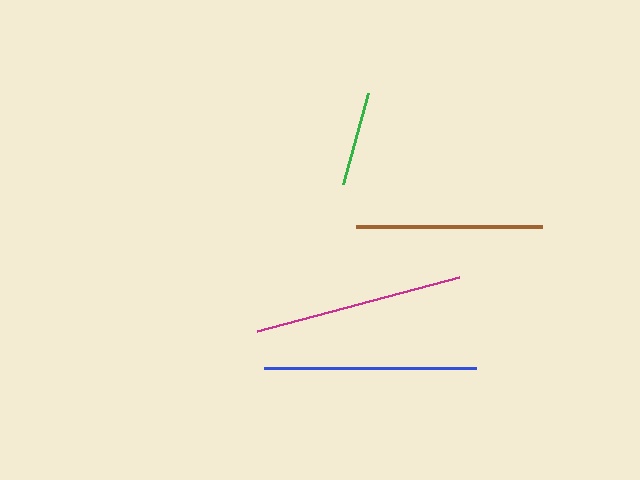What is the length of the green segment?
The green segment is approximately 95 pixels long.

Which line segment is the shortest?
The green line is the shortest at approximately 95 pixels.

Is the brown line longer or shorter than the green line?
The brown line is longer than the green line.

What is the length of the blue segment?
The blue segment is approximately 212 pixels long.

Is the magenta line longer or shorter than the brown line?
The magenta line is longer than the brown line.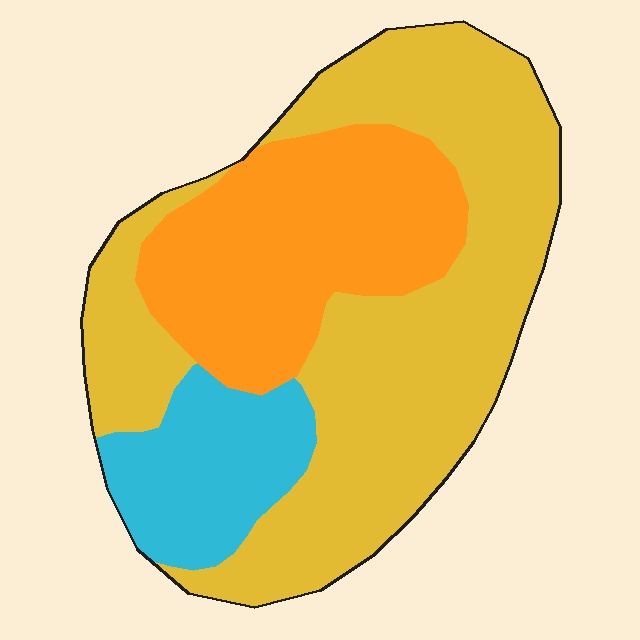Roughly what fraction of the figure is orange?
Orange takes up between a sixth and a third of the figure.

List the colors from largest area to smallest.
From largest to smallest: yellow, orange, cyan.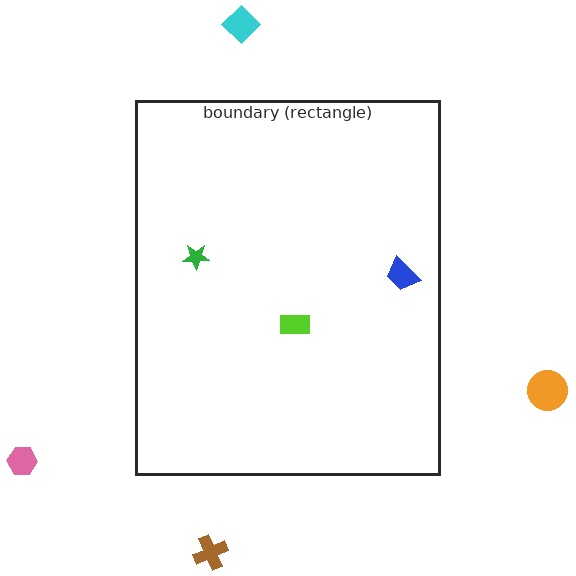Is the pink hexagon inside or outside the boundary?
Outside.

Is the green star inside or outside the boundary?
Inside.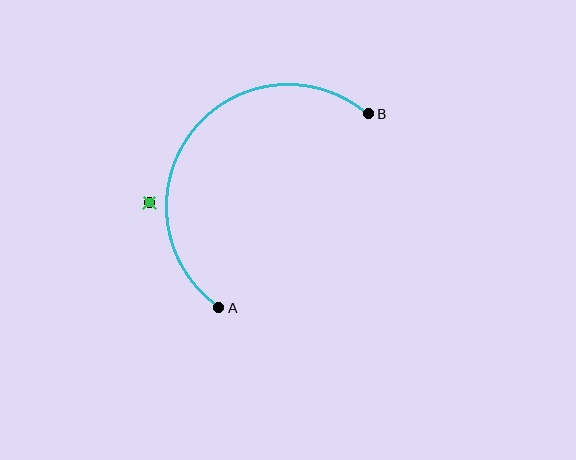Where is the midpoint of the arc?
The arc midpoint is the point on the curve farthest from the straight line joining A and B. It sits above and to the left of that line.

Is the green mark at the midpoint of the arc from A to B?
No — the green mark does not lie on the arc at all. It sits slightly outside the curve.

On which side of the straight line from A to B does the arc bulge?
The arc bulges above and to the left of the straight line connecting A and B.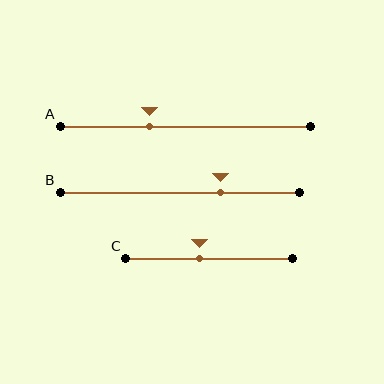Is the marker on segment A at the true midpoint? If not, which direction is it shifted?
No, the marker on segment A is shifted to the left by about 14% of the segment length.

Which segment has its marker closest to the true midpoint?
Segment C has its marker closest to the true midpoint.